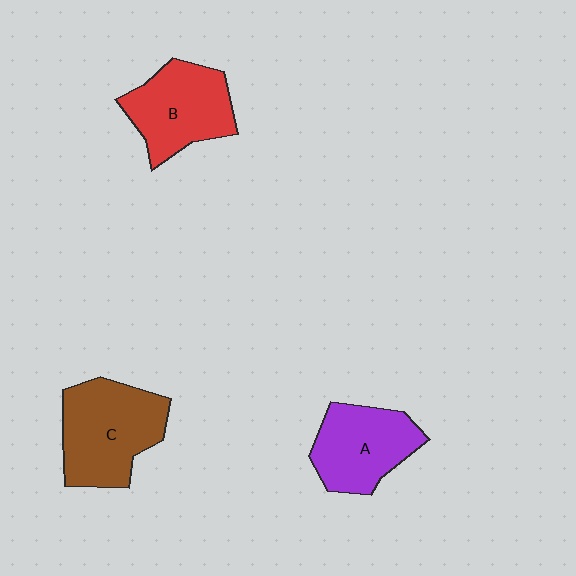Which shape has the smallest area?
Shape A (purple).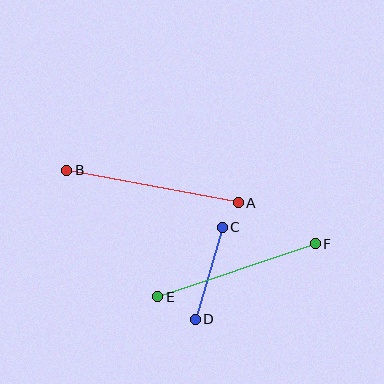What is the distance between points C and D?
The distance is approximately 96 pixels.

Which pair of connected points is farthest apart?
Points A and B are farthest apart.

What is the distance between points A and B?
The distance is approximately 175 pixels.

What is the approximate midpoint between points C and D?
The midpoint is at approximately (209, 273) pixels.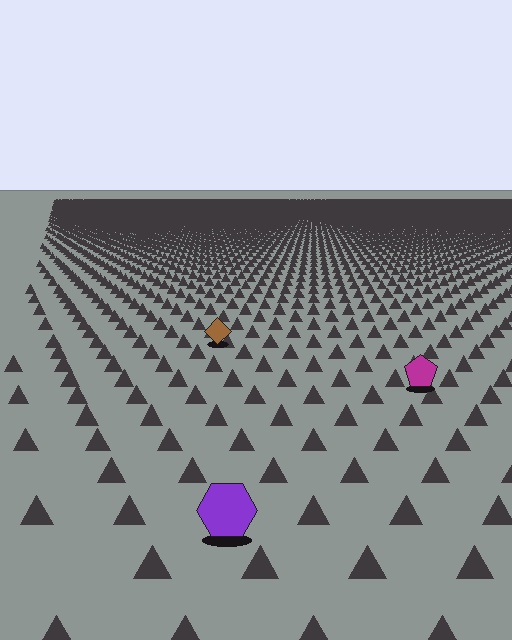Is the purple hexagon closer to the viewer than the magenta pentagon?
Yes. The purple hexagon is closer — you can tell from the texture gradient: the ground texture is coarser near it.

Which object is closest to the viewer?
The purple hexagon is closest. The texture marks near it are larger and more spread out.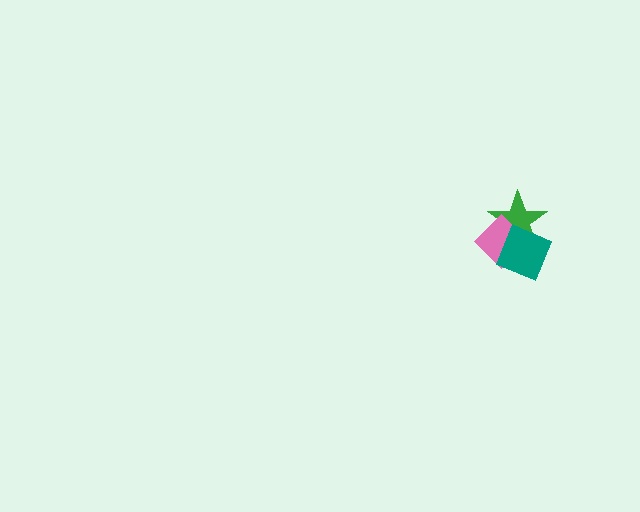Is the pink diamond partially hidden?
Yes, it is partially covered by another shape.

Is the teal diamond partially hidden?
No, no other shape covers it.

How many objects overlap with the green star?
2 objects overlap with the green star.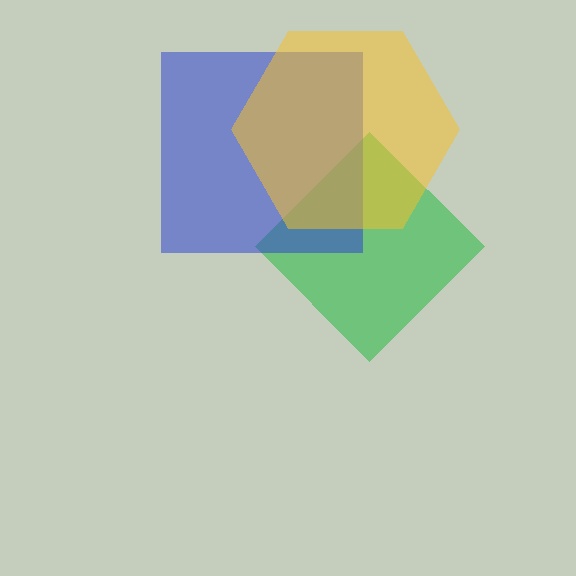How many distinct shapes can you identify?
There are 3 distinct shapes: a green diamond, a blue square, a yellow hexagon.